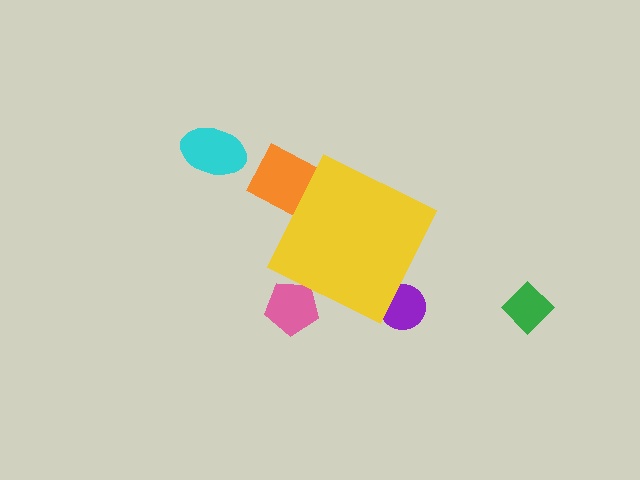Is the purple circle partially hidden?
Yes, the purple circle is partially hidden behind the yellow diamond.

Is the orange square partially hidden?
Yes, the orange square is partially hidden behind the yellow diamond.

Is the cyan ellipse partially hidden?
No, the cyan ellipse is fully visible.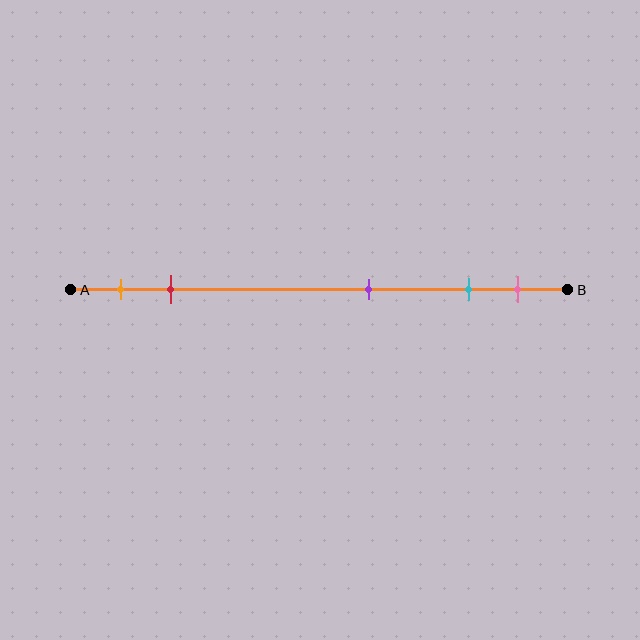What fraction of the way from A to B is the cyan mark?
The cyan mark is approximately 80% (0.8) of the way from A to B.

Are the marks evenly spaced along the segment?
No, the marks are not evenly spaced.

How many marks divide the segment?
There are 5 marks dividing the segment.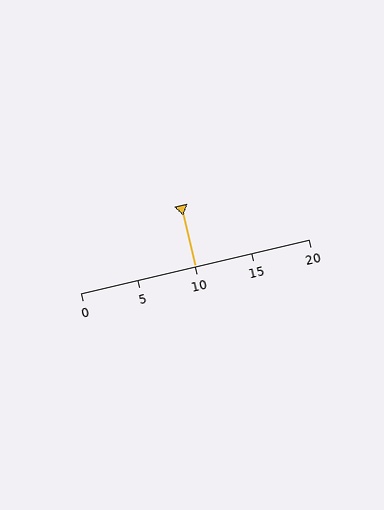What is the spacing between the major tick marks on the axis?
The major ticks are spaced 5 apart.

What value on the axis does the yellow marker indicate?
The marker indicates approximately 10.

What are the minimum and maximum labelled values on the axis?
The axis runs from 0 to 20.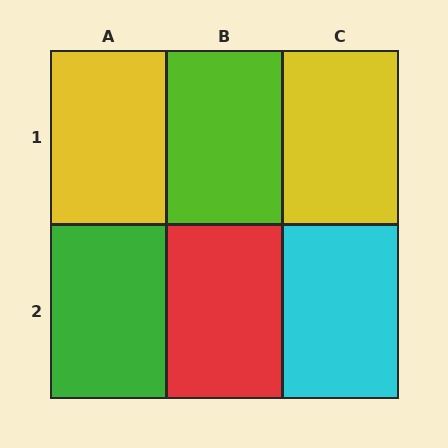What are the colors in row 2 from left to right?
Green, red, cyan.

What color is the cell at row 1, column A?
Yellow.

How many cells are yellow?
2 cells are yellow.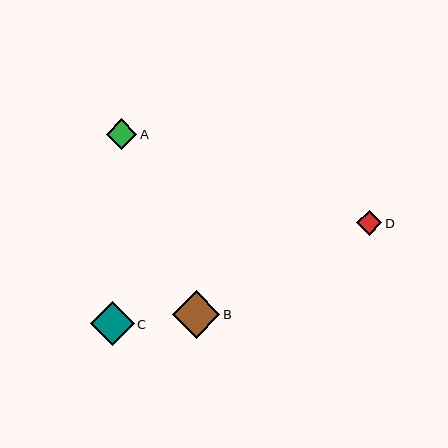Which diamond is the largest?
Diamond B is the largest with a size of approximately 48 pixels.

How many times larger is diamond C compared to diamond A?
Diamond C is approximately 1.4 times the size of diamond A.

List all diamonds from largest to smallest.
From largest to smallest: B, C, A, D.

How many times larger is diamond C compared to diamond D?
Diamond C is approximately 1.8 times the size of diamond D.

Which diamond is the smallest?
Diamond D is the smallest with a size of approximately 25 pixels.